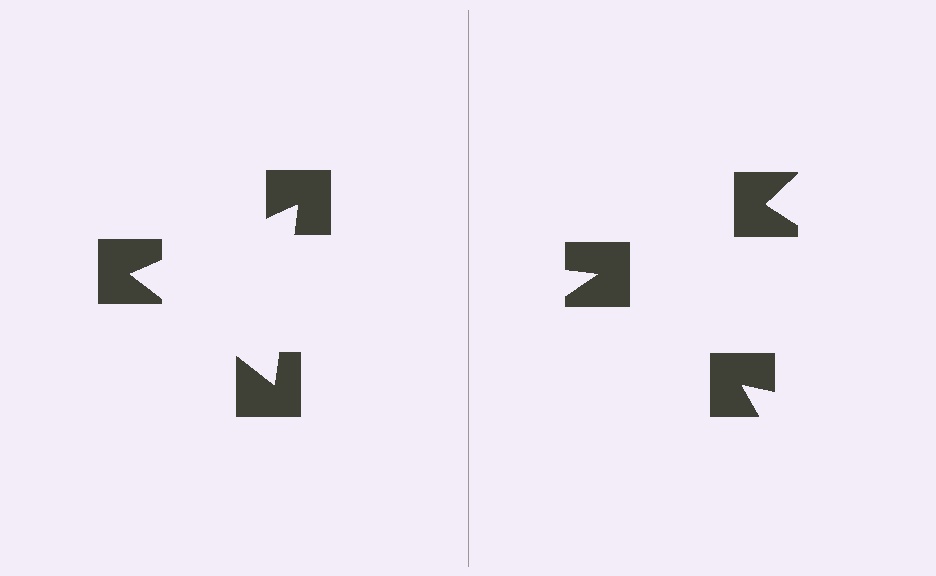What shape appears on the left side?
An illusory triangle.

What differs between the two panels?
The notched squares are positioned identically on both sides; only the wedge orientations differ. On the left they align to a triangle; on the right they are misaligned.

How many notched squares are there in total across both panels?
6 — 3 on each side.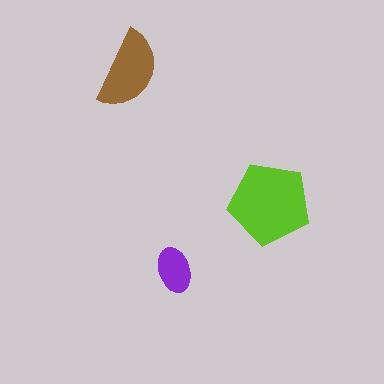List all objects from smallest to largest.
The purple ellipse, the brown semicircle, the lime pentagon.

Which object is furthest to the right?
The lime pentagon is rightmost.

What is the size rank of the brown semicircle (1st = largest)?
2nd.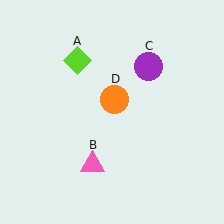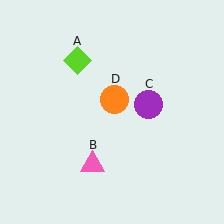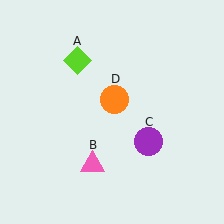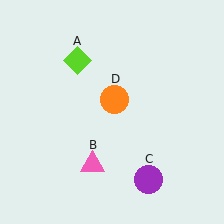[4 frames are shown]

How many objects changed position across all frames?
1 object changed position: purple circle (object C).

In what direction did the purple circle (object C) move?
The purple circle (object C) moved down.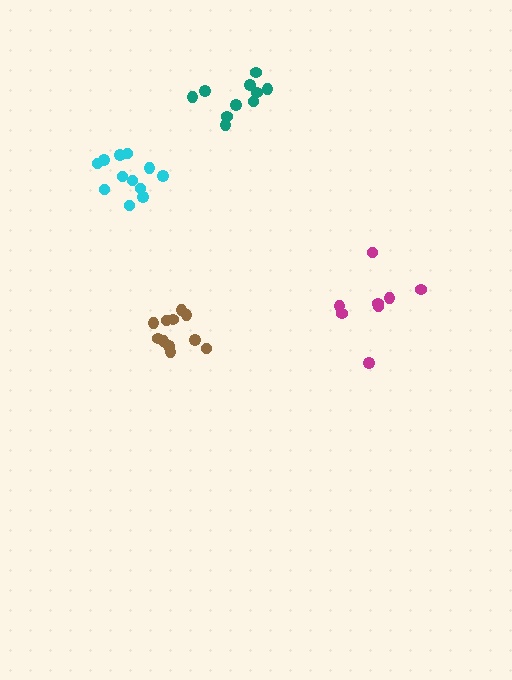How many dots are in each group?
Group 1: 11 dots, Group 2: 10 dots, Group 3: 12 dots, Group 4: 8 dots (41 total).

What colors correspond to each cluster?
The clusters are colored: brown, teal, cyan, magenta.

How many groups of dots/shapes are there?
There are 4 groups.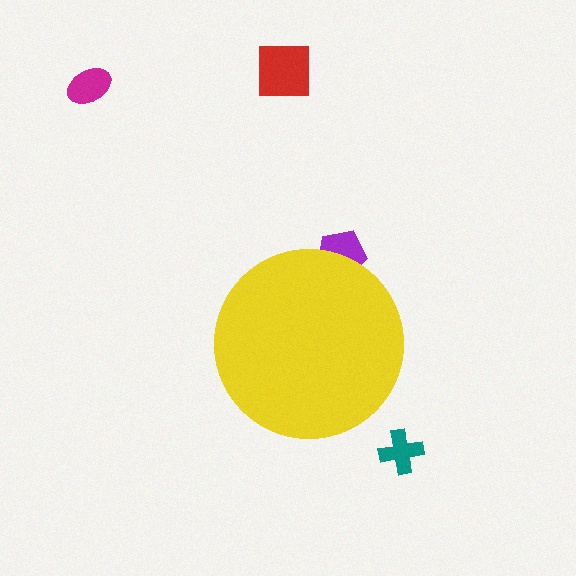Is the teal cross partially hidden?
No, the teal cross is fully visible.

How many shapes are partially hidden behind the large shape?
1 shape is partially hidden.